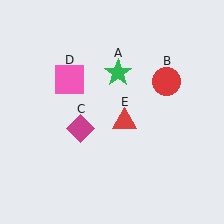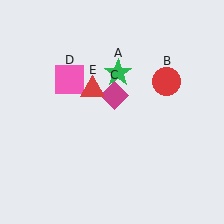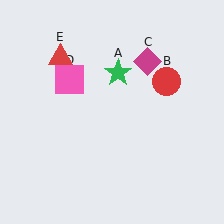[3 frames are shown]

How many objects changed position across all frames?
2 objects changed position: magenta diamond (object C), red triangle (object E).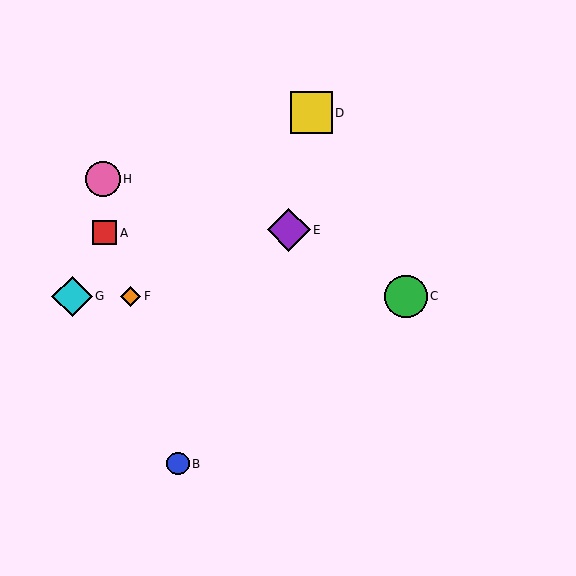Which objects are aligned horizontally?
Objects C, F, G are aligned horizontally.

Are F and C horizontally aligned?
Yes, both are at y≈296.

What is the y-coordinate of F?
Object F is at y≈296.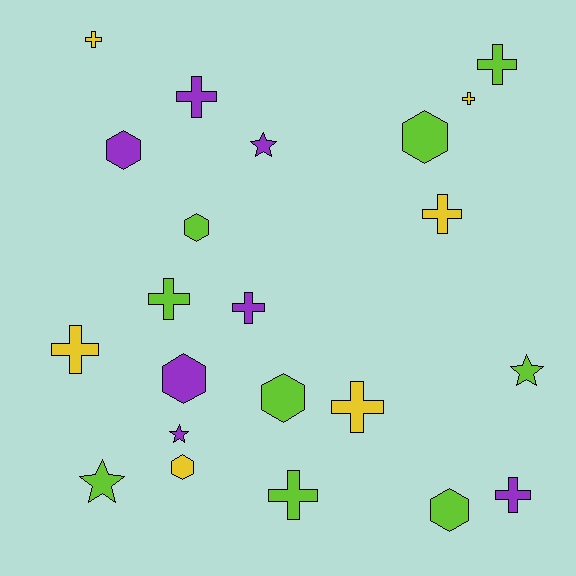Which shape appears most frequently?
Cross, with 11 objects.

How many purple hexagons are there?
There are 2 purple hexagons.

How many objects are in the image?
There are 22 objects.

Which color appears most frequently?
Lime, with 9 objects.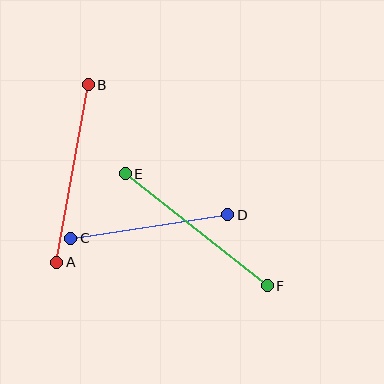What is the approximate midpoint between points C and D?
The midpoint is at approximately (149, 226) pixels.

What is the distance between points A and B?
The distance is approximately 180 pixels.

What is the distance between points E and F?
The distance is approximately 181 pixels.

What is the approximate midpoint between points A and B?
The midpoint is at approximately (72, 174) pixels.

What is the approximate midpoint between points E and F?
The midpoint is at approximately (196, 230) pixels.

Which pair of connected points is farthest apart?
Points E and F are farthest apart.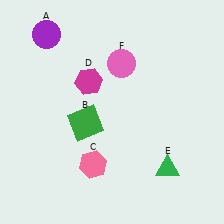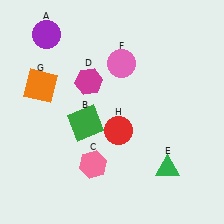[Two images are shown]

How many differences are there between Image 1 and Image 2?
There are 2 differences between the two images.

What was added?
An orange square (G), a red circle (H) were added in Image 2.